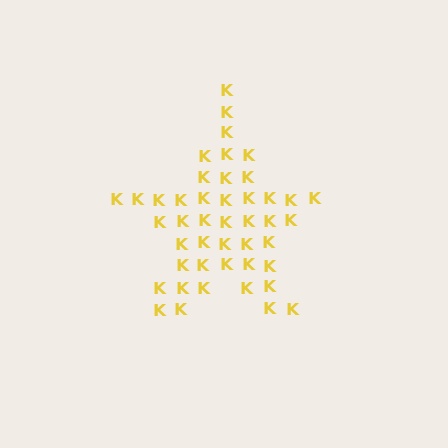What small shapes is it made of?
It is made of small letter K's.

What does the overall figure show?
The overall figure shows a star.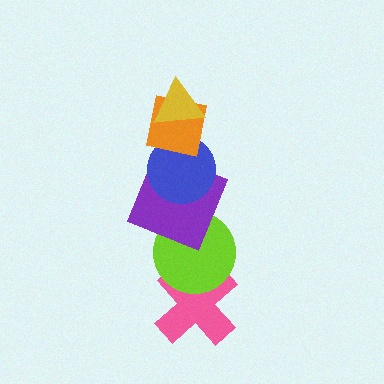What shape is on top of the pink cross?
The lime circle is on top of the pink cross.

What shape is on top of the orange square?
The yellow triangle is on top of the orange square.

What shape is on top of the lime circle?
The purple square is on top of the lime circle.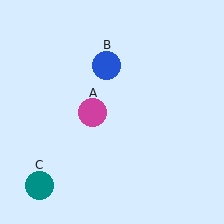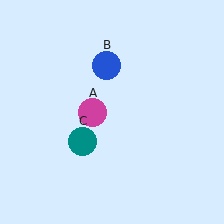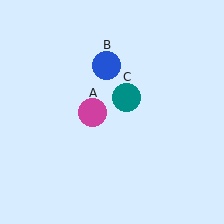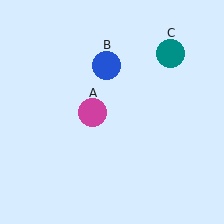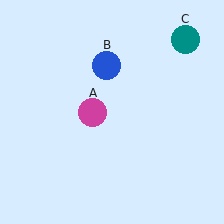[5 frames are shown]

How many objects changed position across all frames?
1 object changed position: teal circle (object C).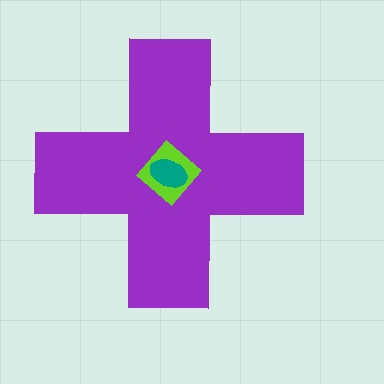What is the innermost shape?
The teal ellipse.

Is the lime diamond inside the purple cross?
Yes.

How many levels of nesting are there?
3.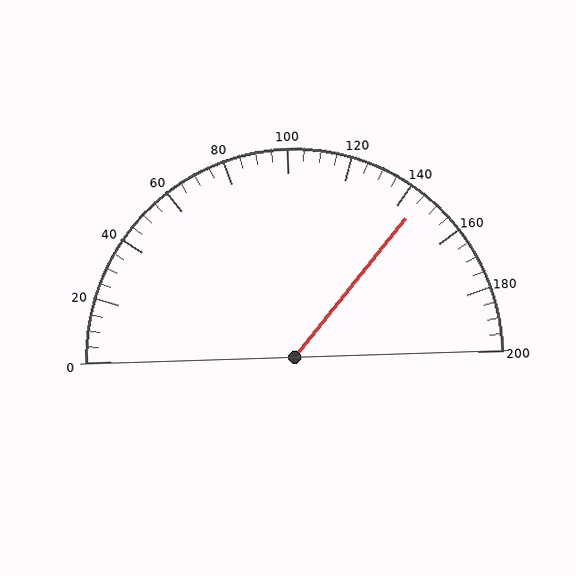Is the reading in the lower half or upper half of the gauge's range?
The reading is in the upper half of the range (0 to 200).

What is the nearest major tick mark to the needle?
The nearest major tick mark is 140.